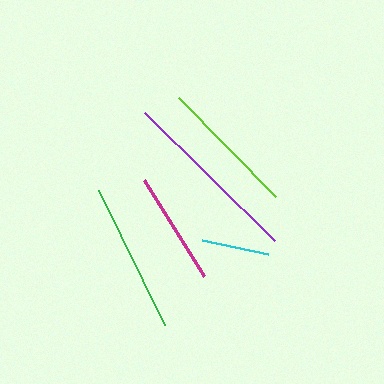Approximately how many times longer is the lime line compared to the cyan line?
The lime line is approximately 2.0 times the length of the cyan line.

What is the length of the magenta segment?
The magenta segment is approximately 113 pixels long.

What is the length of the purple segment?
The purple segment is approximately 182 pixels long.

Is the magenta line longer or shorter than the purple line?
The purple line is longer than the magenta line.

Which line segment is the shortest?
The cyan line is the shortest at approximately 68 pixels.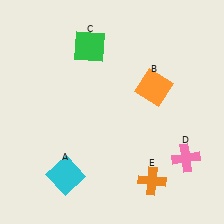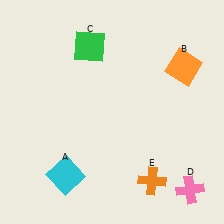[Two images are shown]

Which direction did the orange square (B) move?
The orange square (B) moved right.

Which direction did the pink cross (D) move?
The pink cross (D) moved down.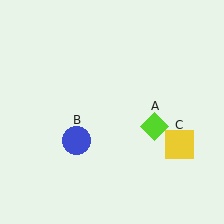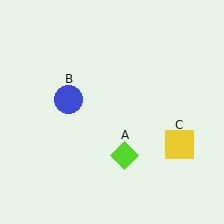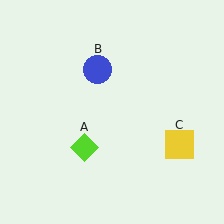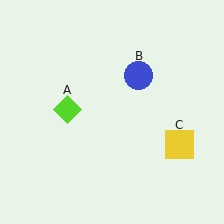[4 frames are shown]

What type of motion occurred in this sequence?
The lime diamond (object A), blue circle (object B) rotated clockwise around the center of the scene.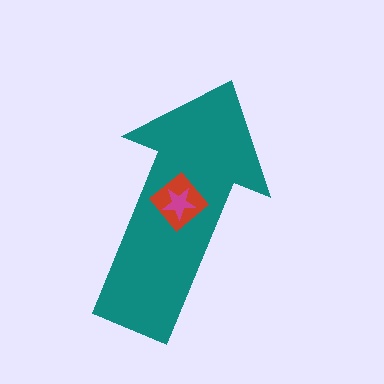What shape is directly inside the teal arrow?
The red diamond.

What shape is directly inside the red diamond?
The magenta star.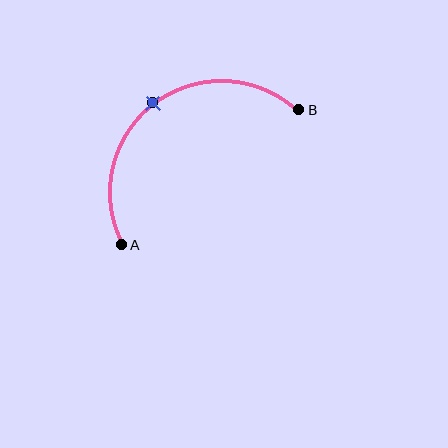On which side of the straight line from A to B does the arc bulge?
The arc bulges above and to the left of the straight line connecting A and B.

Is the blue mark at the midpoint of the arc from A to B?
Yes. The blue mark lies on the arc at equal arc-length from both A and B — it is the arc midpoint.